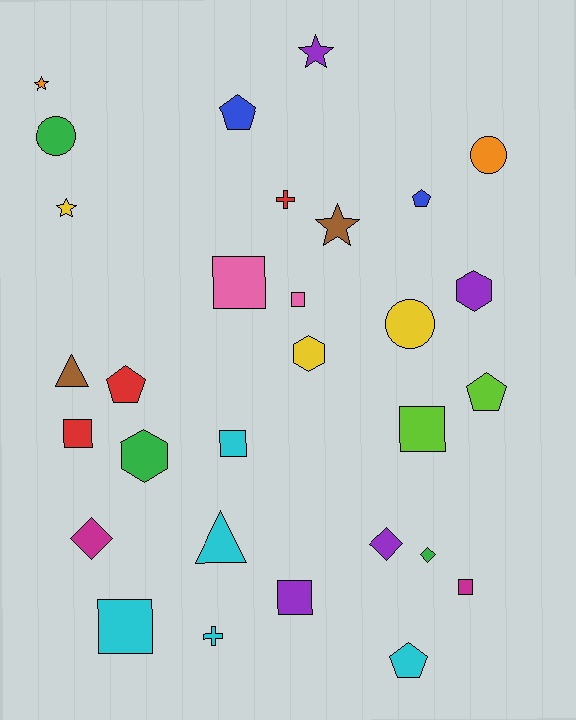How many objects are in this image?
There are 30 objects.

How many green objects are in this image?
There are 3 green objects.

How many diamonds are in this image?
There are 3 diamonds.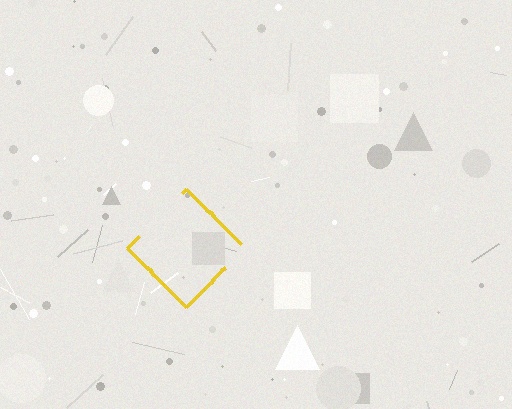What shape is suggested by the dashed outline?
The dashed outline suggests a diamond.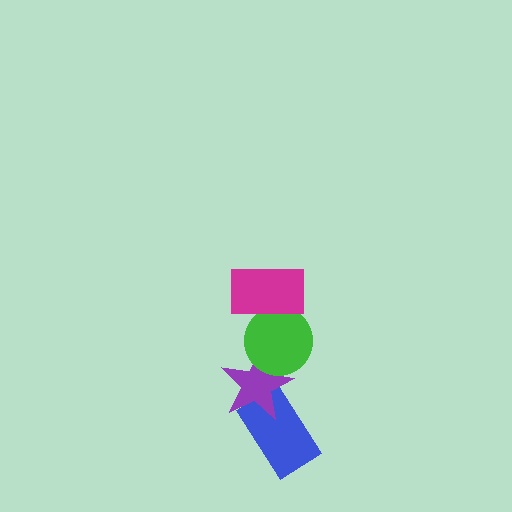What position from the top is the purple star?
The purple star is 3rd from the top.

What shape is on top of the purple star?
The green circle is on top of the purple star.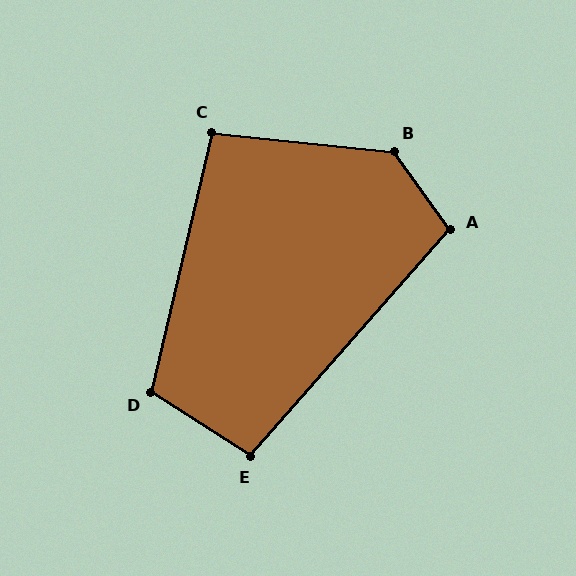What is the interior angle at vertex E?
Approximately 99 degrees (obtuse).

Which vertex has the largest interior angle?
B, at approximately 132 degrees.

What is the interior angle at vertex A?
Approximately 103 degrees (obtuse).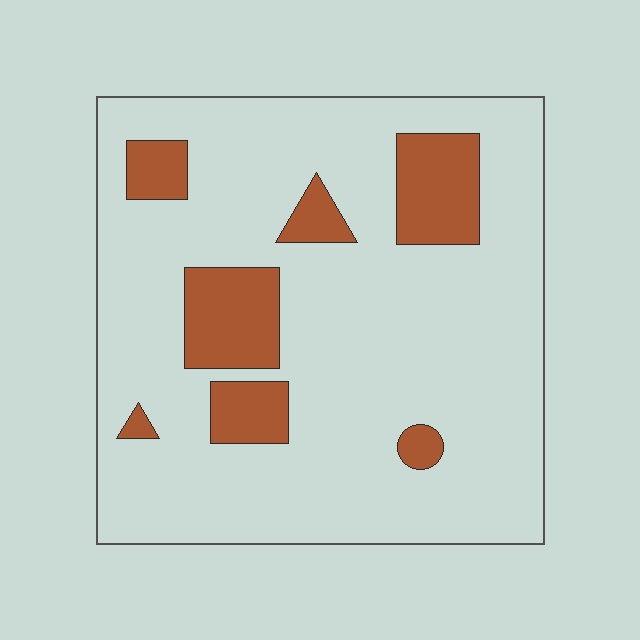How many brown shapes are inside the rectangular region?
7.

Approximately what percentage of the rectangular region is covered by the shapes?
Approximately 15%.